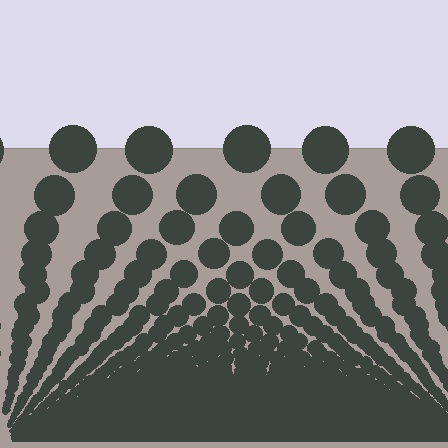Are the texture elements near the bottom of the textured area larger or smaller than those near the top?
Smaller. The gradient is inverted — elements near the bottom are smaller and denser.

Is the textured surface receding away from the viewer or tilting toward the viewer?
The surface appears to tilt toward the viewer. Texture elements get larger and sparser toward the top.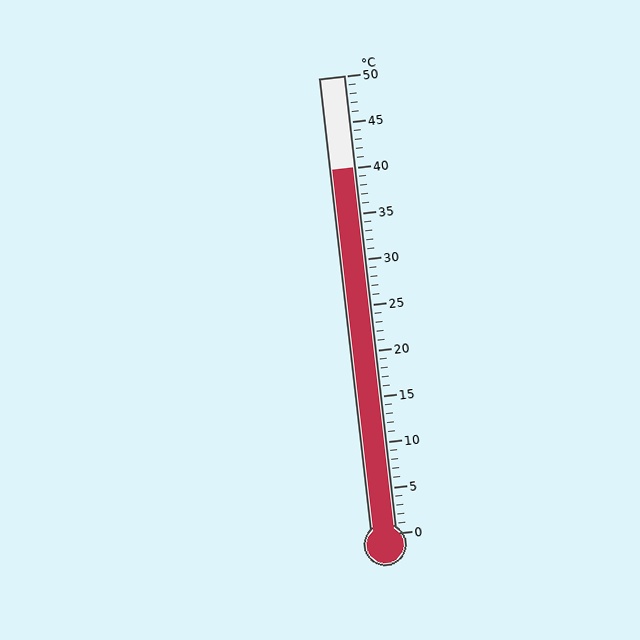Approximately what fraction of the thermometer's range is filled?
The thermometer is filled to approximately 80% of its range.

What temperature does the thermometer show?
The thermometer shows approximately 40°C.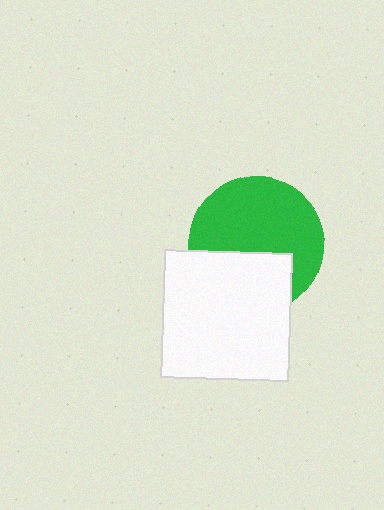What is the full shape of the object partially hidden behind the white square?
The partially hidden object is a green circle.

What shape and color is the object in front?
The object in front is a white square.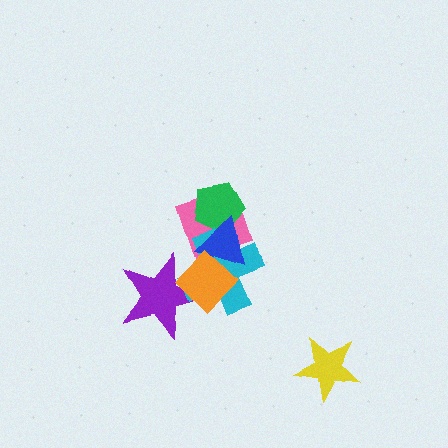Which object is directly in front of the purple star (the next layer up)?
The cyan cross is directly in front of the purple star.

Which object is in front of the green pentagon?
The blue triangle is in front of the green pentagon.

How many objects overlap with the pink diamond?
4 objects overlap with the pink diamond.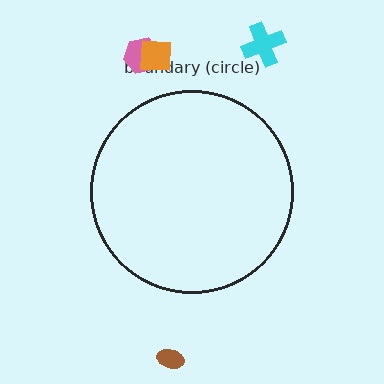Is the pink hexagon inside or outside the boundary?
Outside.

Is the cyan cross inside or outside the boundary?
Outside.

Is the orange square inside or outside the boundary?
Outside.